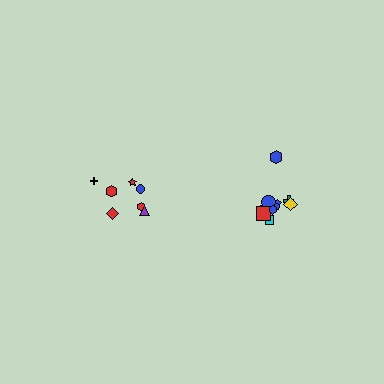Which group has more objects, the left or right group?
The right group.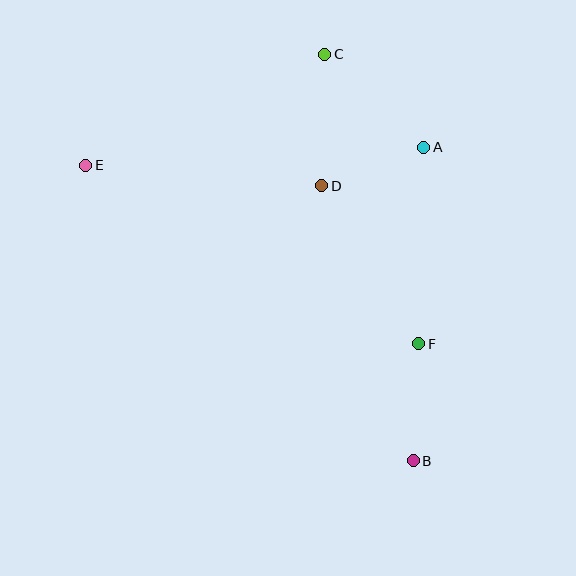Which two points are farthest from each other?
Points B and E are farthest from each other.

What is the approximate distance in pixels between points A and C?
The distance between A and C is approximately 136 pixels.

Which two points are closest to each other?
Points A and D are closest to each other.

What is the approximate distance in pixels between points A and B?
The distance between A and B is approximately 314 pixels.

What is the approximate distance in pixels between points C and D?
The distance between C and D is approximately 132 pixels.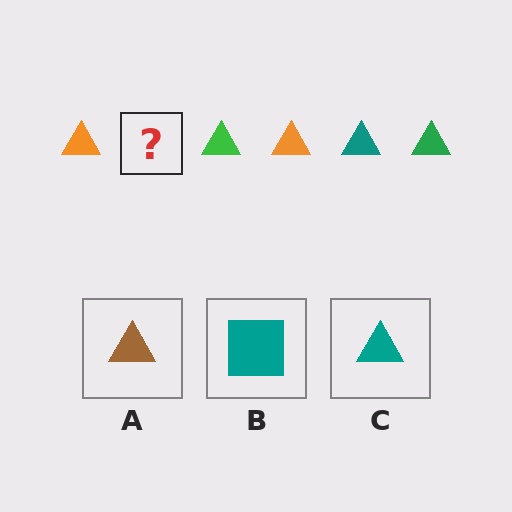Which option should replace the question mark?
Option C.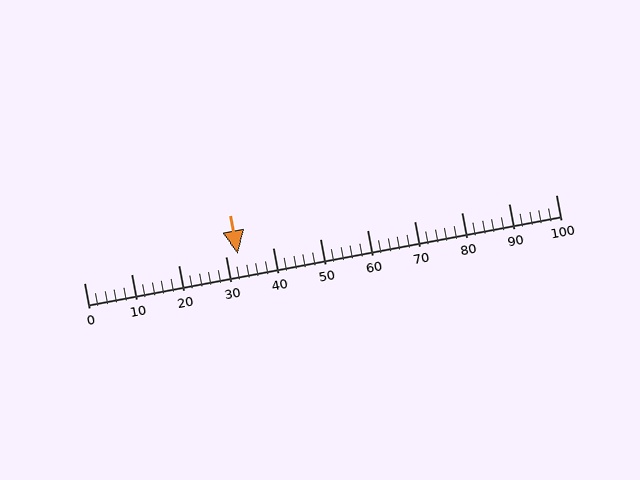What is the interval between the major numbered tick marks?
The major tick marks are spaced 10 units apart.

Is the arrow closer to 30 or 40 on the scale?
The arrow is closer to 30.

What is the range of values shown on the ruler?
The ruler shows values from 0 to 100.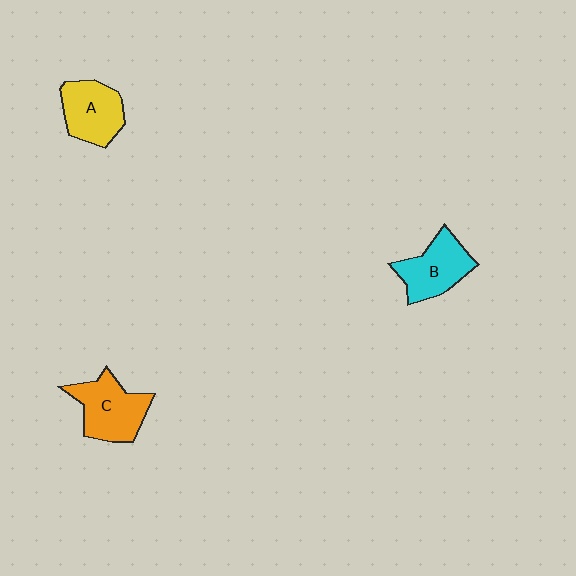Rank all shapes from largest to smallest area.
From largest to smallest: C (orange), B (cyan), A (yellow).